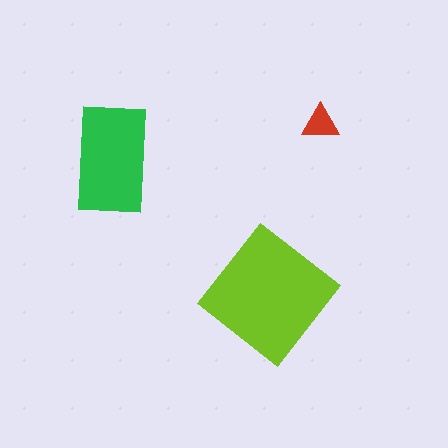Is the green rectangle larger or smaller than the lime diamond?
Smaller.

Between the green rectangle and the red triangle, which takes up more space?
The green rectangle.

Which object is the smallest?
The red triangle.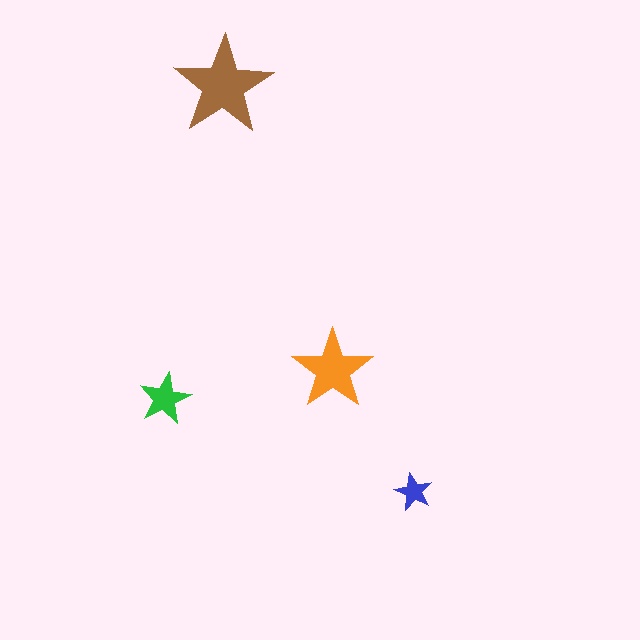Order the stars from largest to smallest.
the brown one, the orange one, the green one, the blue one.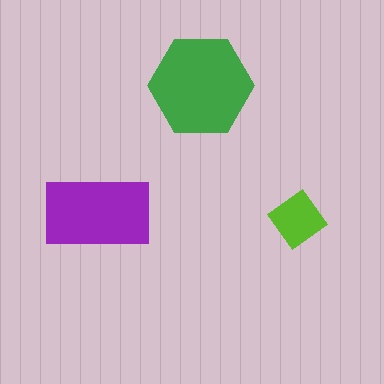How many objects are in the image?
There are 3 objects in the image.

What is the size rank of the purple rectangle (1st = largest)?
2nd.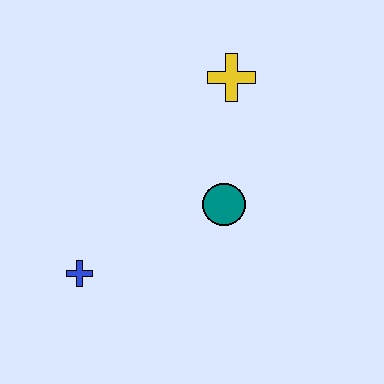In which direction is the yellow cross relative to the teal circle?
The yellow cross is above the teal circle.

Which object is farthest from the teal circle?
The blue cross is farthest from the teal circle.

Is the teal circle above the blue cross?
Yes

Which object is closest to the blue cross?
The teal circle is closest to the blue cross.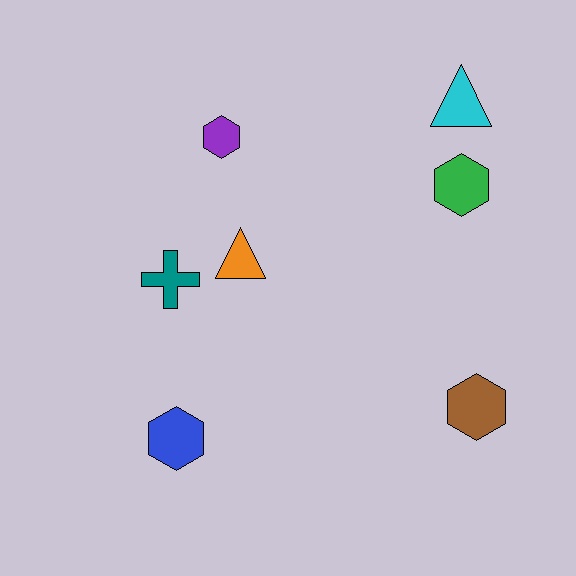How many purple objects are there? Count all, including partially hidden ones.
There is 1 purple object.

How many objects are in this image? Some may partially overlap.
There are 7 objects.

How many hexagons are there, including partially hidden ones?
There are 4 hexagons.